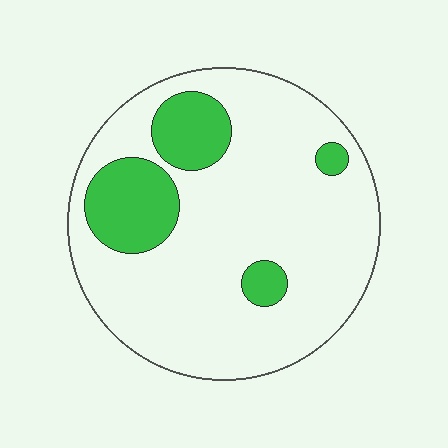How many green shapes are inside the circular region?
4.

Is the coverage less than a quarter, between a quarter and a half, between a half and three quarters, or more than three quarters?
Less than a quarter.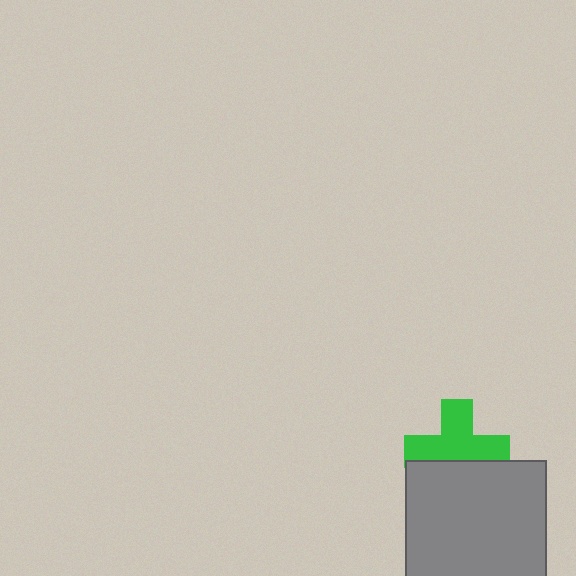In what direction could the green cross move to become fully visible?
The green cross could move up. That would shift it out from behind the gray square entirely.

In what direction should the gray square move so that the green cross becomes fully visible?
The gray square should move down. That is the shortest direction to clear the overlap and leave the green cross fully visible.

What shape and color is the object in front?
The object in front is a gray square.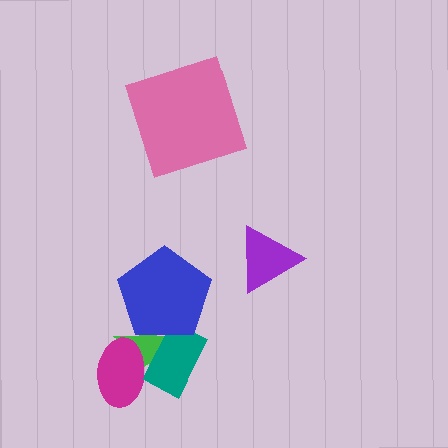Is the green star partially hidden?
Yes, it is partially covered by another shape.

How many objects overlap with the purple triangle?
0 objects overlap with the purple triangle.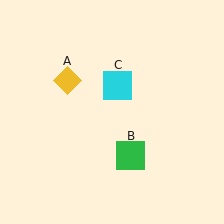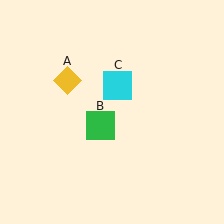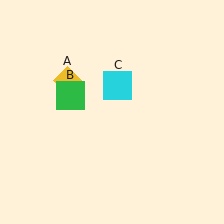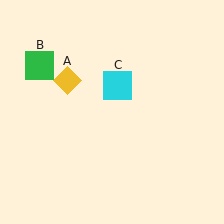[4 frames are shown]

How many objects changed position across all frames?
1 object changed position: green square (object B).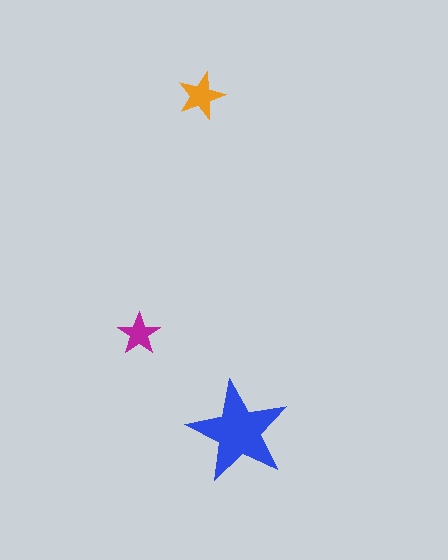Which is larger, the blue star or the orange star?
The blue one.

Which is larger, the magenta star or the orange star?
The orange one.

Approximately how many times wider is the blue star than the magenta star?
About 2.5 times wider.